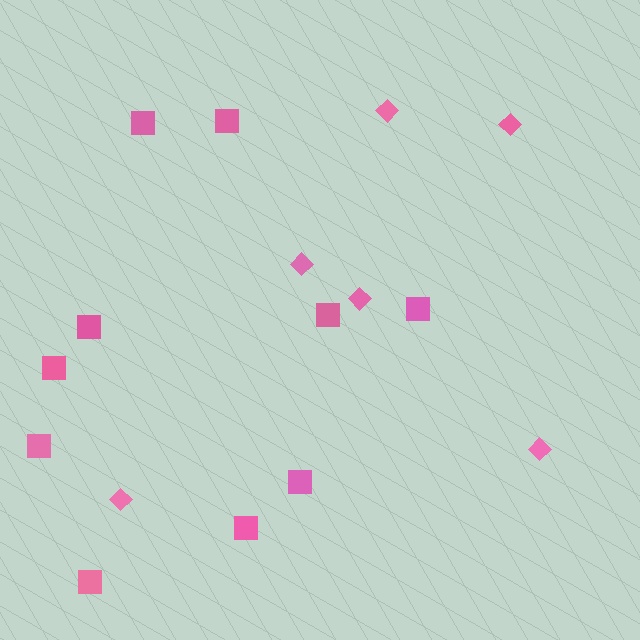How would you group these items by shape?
There are 2 groups: one group of squares (10) and one group of diamonds (6).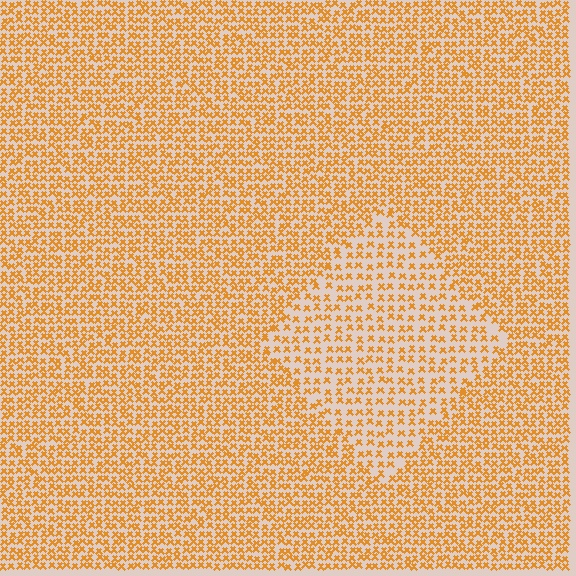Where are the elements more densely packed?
The elements are more densely packed outside the diamond boundary.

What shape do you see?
I see a diamond.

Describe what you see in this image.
The image contains small orange elements arranged at two different densities. A diamond-shaped region is visible where the elements are less densely packed than the surrounding area.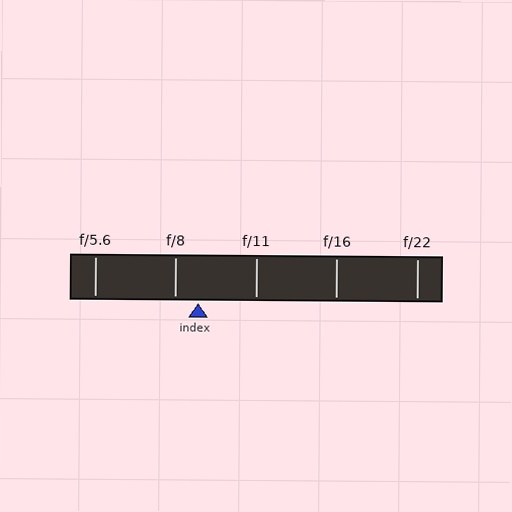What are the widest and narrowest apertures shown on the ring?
The widest aperture shown is f/5.6 and the narrowest is f/22.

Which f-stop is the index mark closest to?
The index mark is closest to f/8.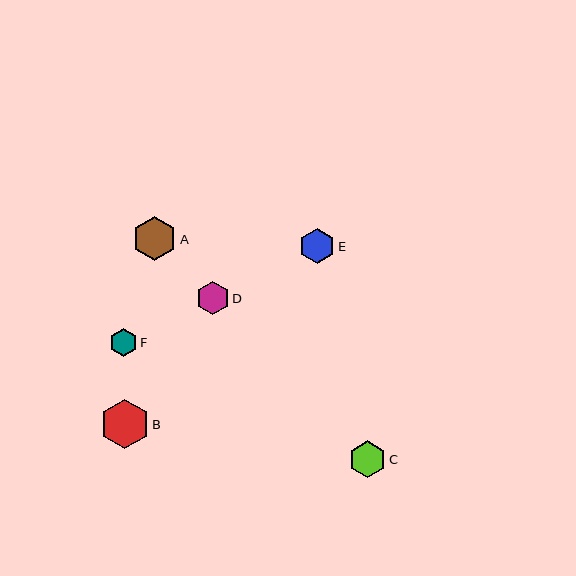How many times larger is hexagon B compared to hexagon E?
Hexagon B is approximately 1.4 times the size of hexagon E.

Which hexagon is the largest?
Hexagon B is the largest with a size of approximately 49 pixels.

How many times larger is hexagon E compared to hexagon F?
Hexagon E is approximately 1.3 times the size of hexagon F.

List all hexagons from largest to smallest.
From largest to smallest: B, A, C, E, D, F.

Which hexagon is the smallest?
Hexagon F is the smallest with a size of approximately 27 pixels.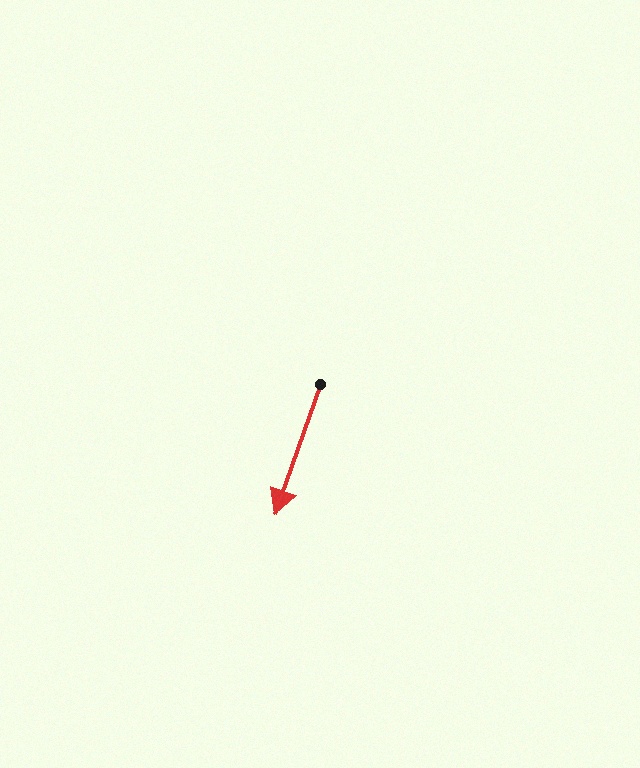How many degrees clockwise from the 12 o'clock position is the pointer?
Approximately 199 degrees.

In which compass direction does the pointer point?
South.